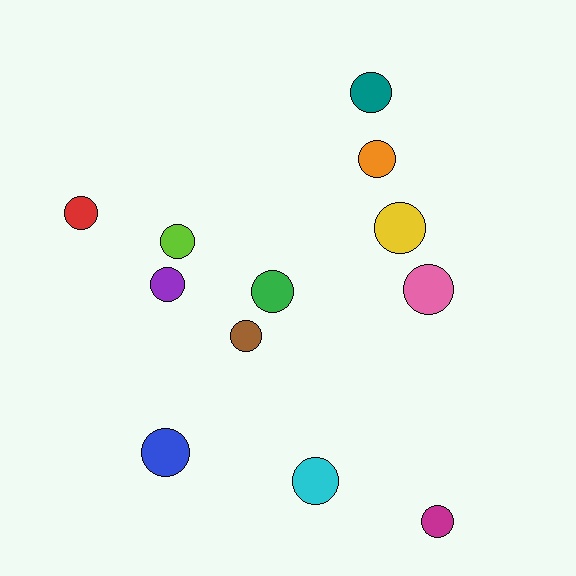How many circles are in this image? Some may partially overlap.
There are 12 circles.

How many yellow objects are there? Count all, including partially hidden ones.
There is 1 yellow object.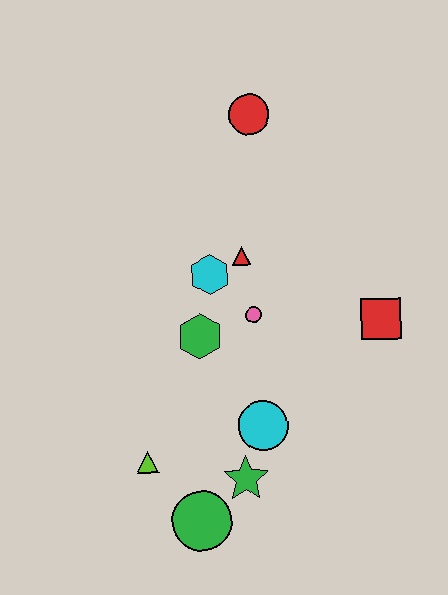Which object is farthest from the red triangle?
The green circle is farthest from the red triangle.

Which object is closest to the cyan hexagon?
The red triangle is closest to the cyan hexagon.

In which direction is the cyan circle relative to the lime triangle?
The cyan circle is to the right of the lime triangle.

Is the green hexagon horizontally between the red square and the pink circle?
No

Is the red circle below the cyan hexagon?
No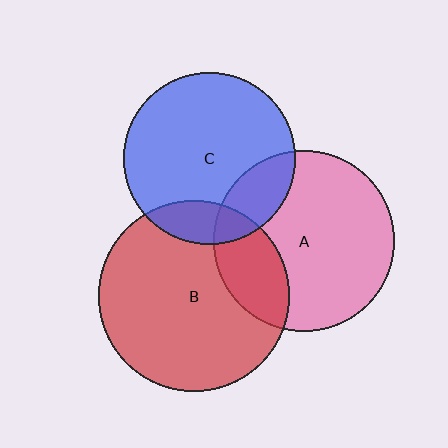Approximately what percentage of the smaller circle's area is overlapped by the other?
Approximately 25%.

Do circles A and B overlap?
Yes.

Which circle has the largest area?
Circle B (red).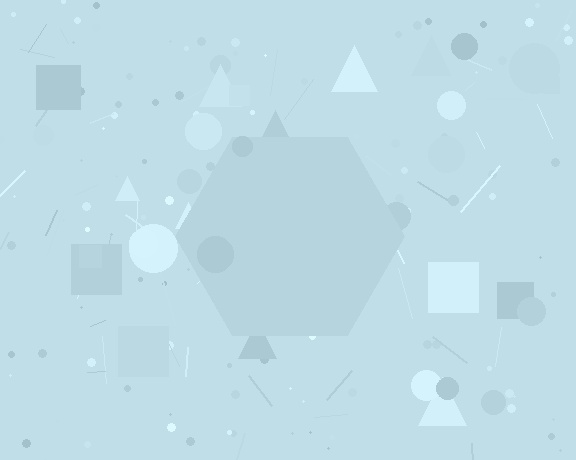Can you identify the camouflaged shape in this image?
The camouflaged shape is a hexagon.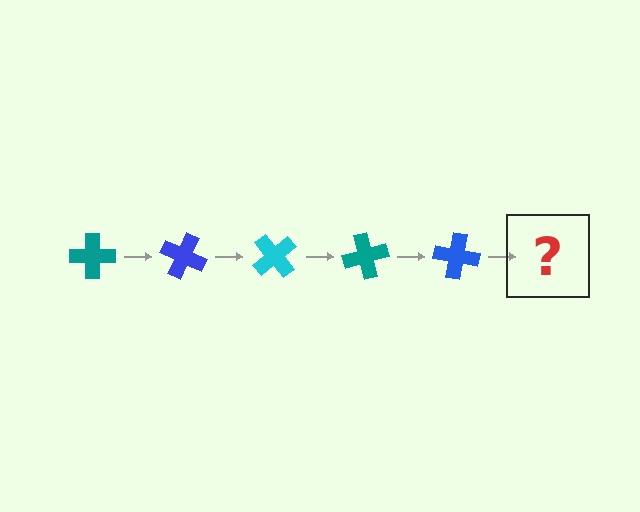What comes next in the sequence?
The next element should be a cyan cross, rotated 125 degrees from the start.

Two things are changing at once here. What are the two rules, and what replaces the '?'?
The two rules are that it rotates 25 degrees each step and the color cycles through teal, blue, and cyan. The '?' should be a cyan cross, rotated 125 degrees from the start.